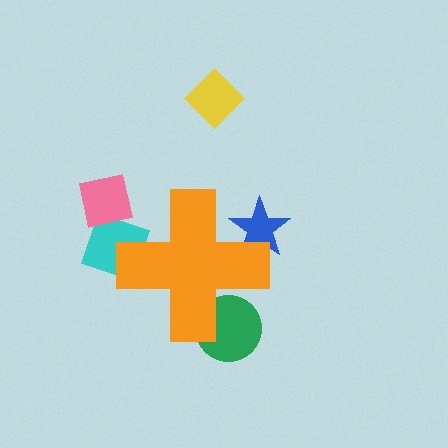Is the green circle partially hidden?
Yes, the green circle is partially hidden behind the orange cross.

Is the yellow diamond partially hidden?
No, the yellow diamond is fully visible.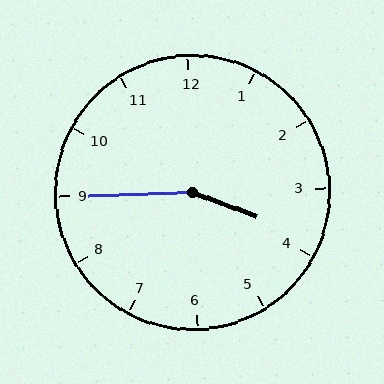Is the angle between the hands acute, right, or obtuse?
It is obtuse.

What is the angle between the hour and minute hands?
Approximately 158 degrees.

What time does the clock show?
3:45.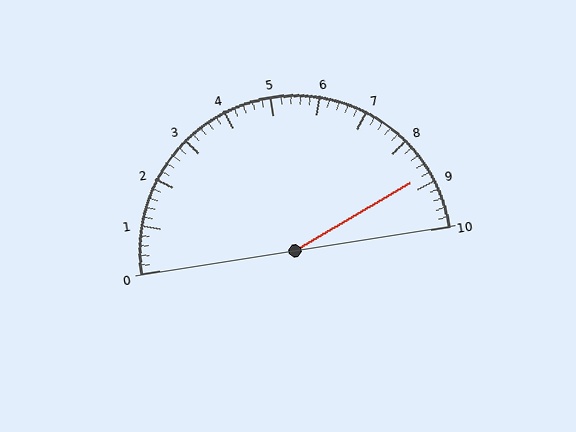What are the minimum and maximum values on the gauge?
The gauge ranges from 0 to 10.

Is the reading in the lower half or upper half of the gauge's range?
The reading is in the upper half of the range (0 to 10).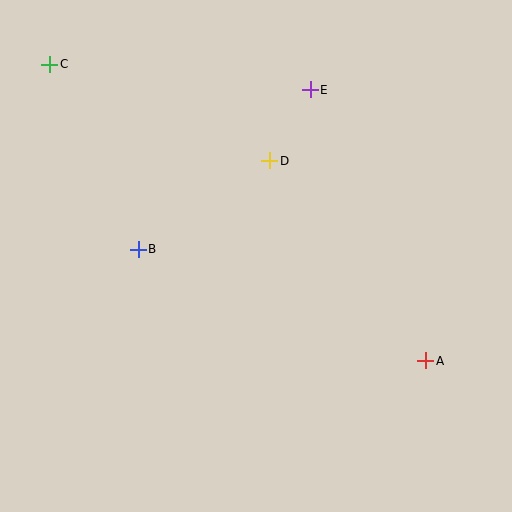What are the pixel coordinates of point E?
Point E is at (310, 90).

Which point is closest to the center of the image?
Point D at (270, 161) is closest to the center.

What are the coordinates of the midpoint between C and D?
The midpoint between C and D is at (160, 112).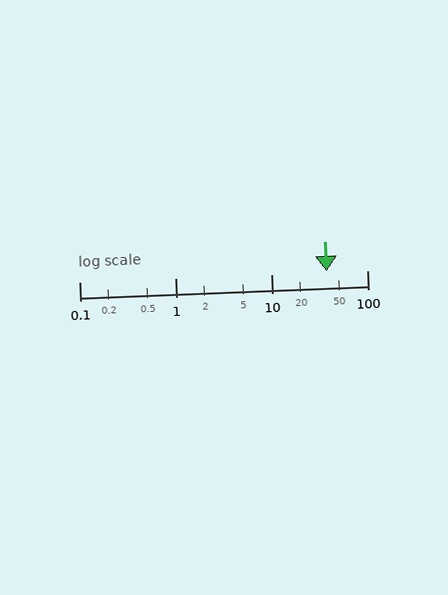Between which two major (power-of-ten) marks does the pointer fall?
The pointer is between 10 and 100.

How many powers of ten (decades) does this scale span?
The scale spans 3 decades, from 0.1 to 100.